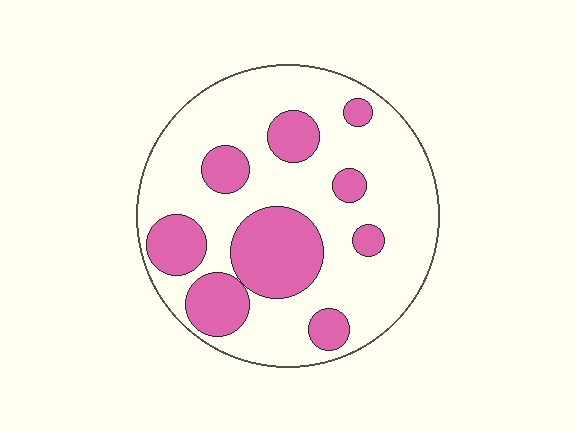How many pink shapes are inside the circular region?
9.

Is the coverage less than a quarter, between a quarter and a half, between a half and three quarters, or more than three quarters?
Between a quarter and a half.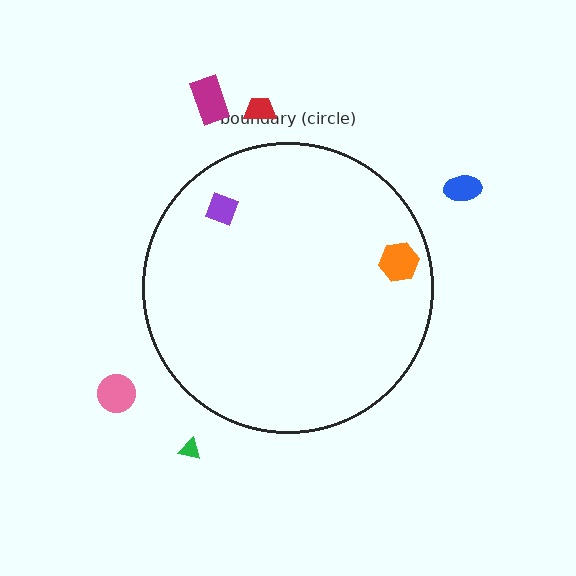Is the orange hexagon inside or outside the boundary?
Inside.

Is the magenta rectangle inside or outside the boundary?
Outside.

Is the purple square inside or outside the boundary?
Inside.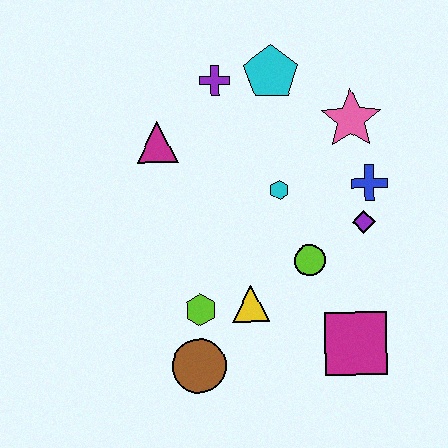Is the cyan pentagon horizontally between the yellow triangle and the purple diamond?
Yes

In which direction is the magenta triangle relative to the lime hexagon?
The magenta triangle is above the lime hexagon.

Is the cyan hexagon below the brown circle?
No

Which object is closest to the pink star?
The blue cross is closest to the pink star.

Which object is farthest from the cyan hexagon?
The brown circle is farthest from the cyan hexagon.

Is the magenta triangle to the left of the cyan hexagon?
Yes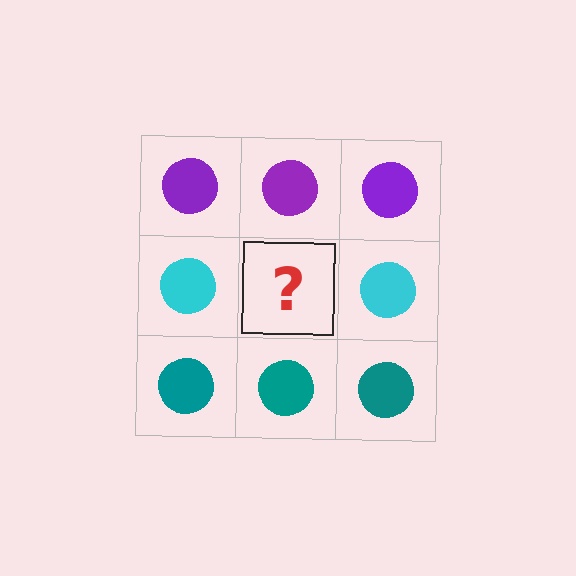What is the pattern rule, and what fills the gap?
The rule is that each row has a consistent color. The gap should be filled with a cyan circle.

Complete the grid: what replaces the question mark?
The question mark should be replaced with a cyan circle.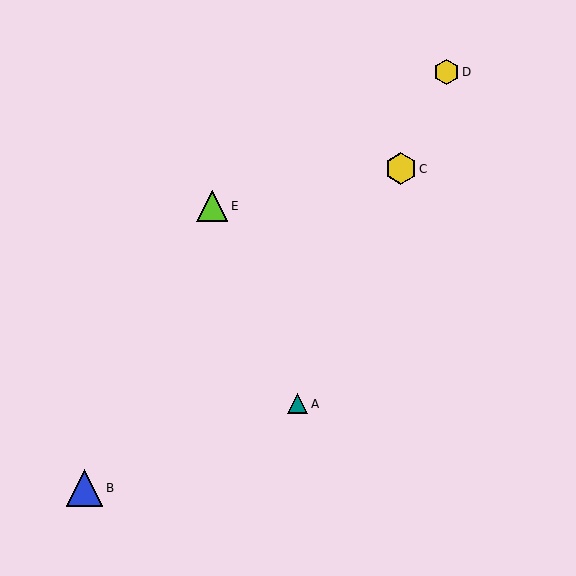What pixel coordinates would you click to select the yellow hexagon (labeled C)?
Click at (401, 169) to select the yellow hexagon C.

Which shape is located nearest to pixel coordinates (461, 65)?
The yellow hexagon (labeled D) at (447, 72) is nearest to that location.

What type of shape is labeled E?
Shape E is a lime triangle.